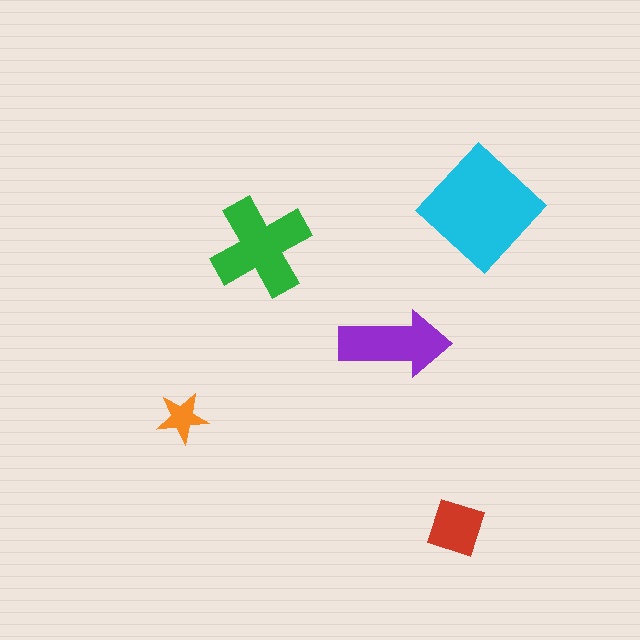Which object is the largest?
The cyan diamond.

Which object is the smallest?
The orange star.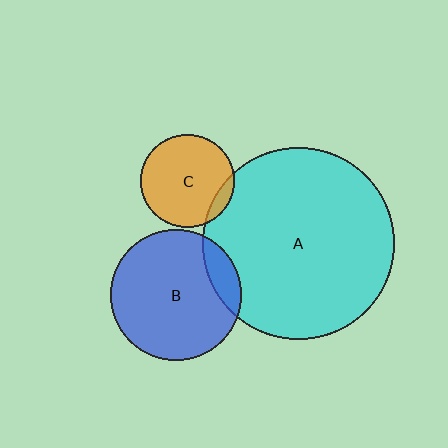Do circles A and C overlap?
Yes.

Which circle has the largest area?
Circle A (cyan).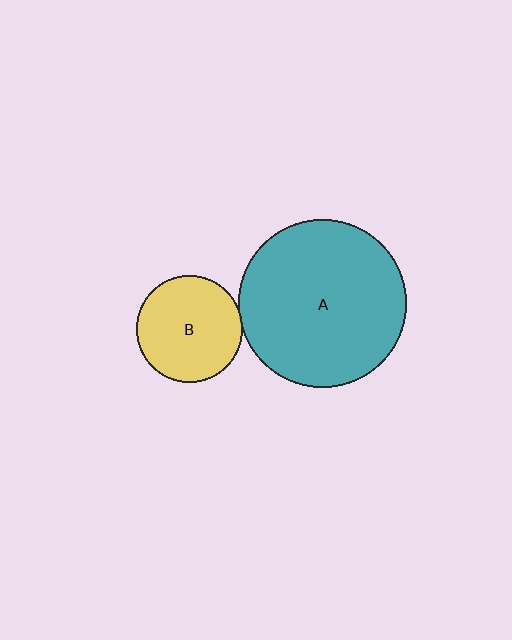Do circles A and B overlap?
Yes.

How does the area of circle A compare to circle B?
Approximately 2.5 times.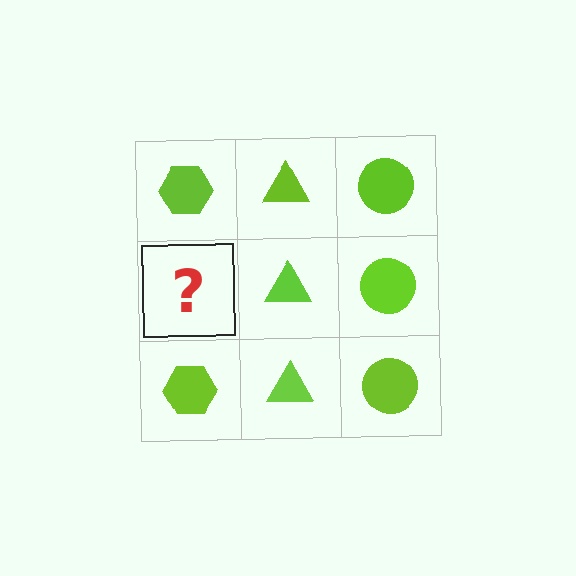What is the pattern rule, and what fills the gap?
The rule is that each column has a consistent shape. The gap should be filled with a lime hexagon.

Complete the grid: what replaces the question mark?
The question mark should be replaced with a lime hexagon.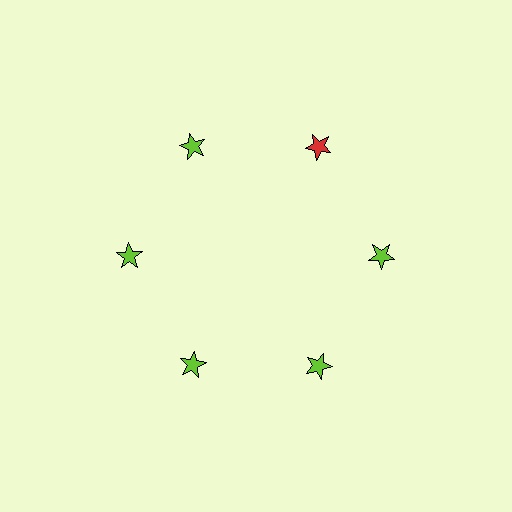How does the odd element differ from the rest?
It has a different color: red instead of lime.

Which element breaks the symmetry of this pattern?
The red star at roughly the 1 o'clock position breaks the symmetry. All other shapes are lime stars.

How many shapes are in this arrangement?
There are 6 shapes arranged in a ring pattern.